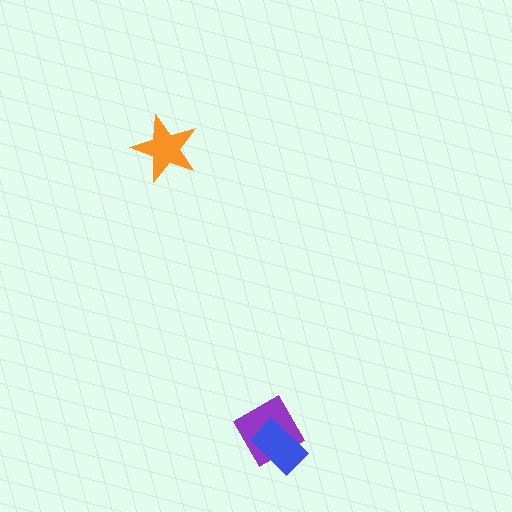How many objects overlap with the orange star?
0 objects overlap with the orange star.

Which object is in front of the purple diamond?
The blue rectangle is in front of the purple diamond.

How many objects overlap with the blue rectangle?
1 object overlaps with the blue rectangle.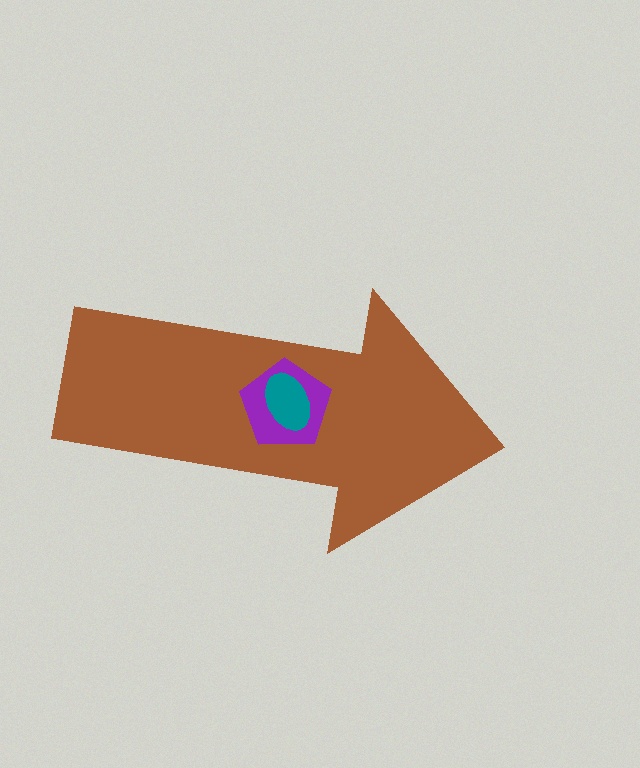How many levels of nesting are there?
3.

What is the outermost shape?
The brown arrow.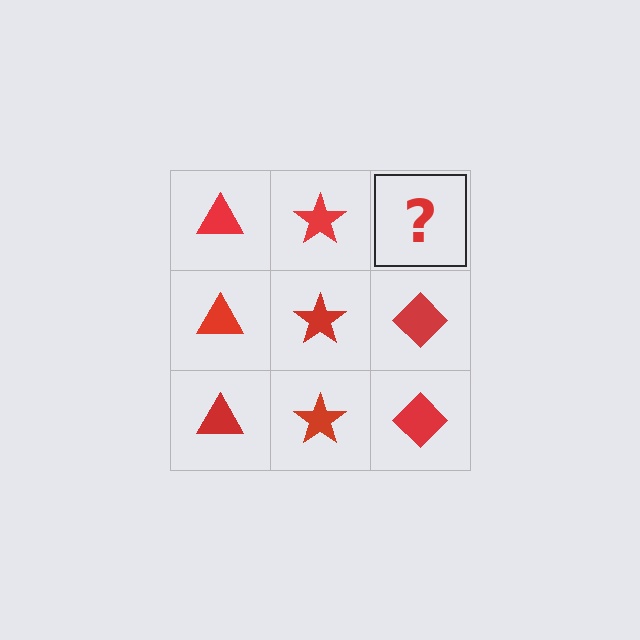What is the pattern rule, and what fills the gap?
The rule is that each column has a consistent shape. The gap should be filled with a red diamond.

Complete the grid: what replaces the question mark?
The question mark should be replaced with a red diamond.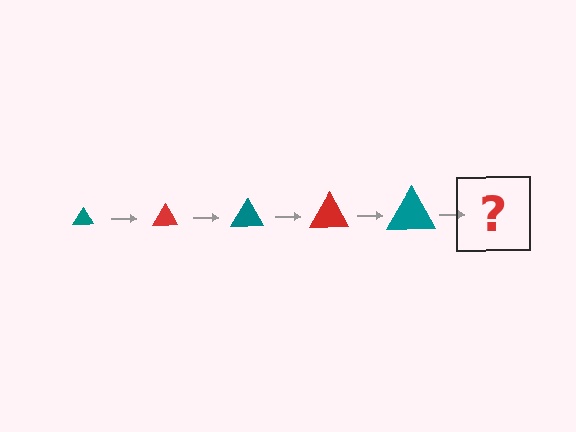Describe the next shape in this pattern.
It should be a red triangle, larger than the previous one.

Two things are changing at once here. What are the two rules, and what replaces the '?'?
The two rules are that the triangle grows larger each step and the color cycles through teal and red. The '?' should be a red triangle, larger than the previous one.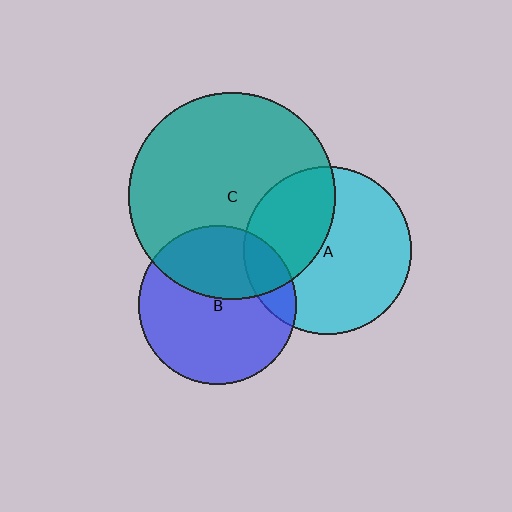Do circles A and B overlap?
Yes.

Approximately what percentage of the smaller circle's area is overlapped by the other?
Approximately 15%.